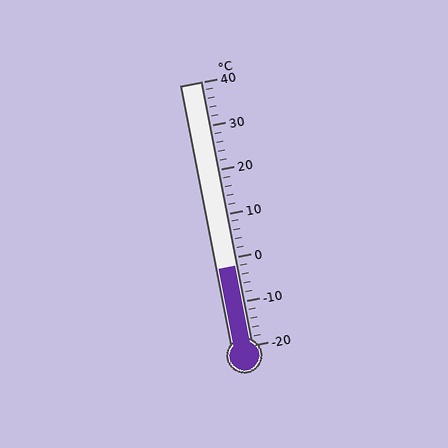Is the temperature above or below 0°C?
The temperature is below 0°C.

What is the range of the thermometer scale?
The thermometer scale ranges from -20°C to 40°C.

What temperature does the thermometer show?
The thermometer shows approximately -2°C.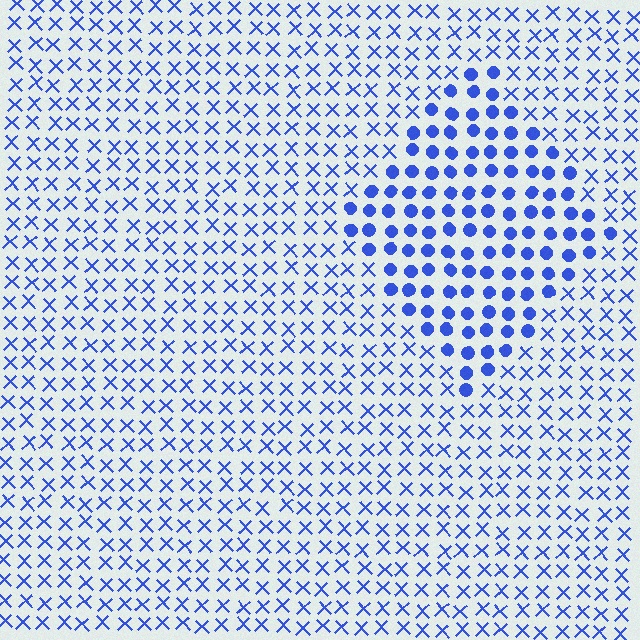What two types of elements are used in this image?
The image uses circles inside the diamond region and X marks outside it.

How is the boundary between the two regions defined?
The boundary is defined by a change in element shape: circles inside vs. X marks outside. All elements share the same color and spacing.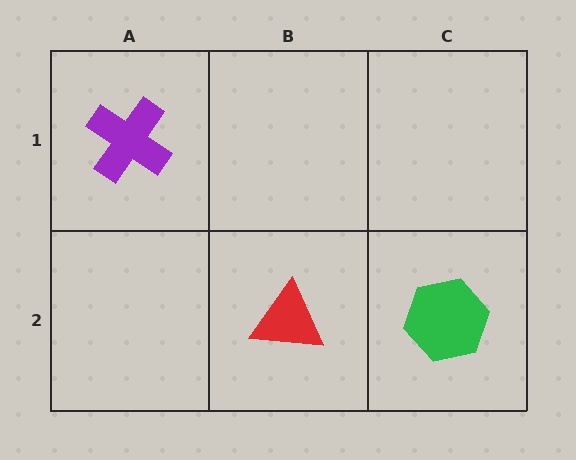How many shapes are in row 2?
2 shapes.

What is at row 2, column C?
A green hexagon.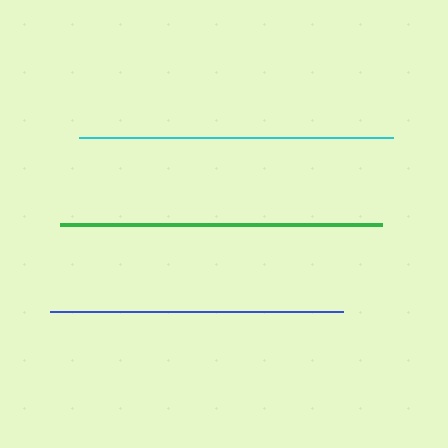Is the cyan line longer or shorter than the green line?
The green line is longer than the cyan line.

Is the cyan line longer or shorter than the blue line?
The cyan line is longer than the blue line.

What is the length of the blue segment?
The blue segment is approximately 292 pixels long.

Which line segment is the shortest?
The blue line is the shortest at approximately 292 pixels.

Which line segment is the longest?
The green line is the longest at approximately 321 pixels.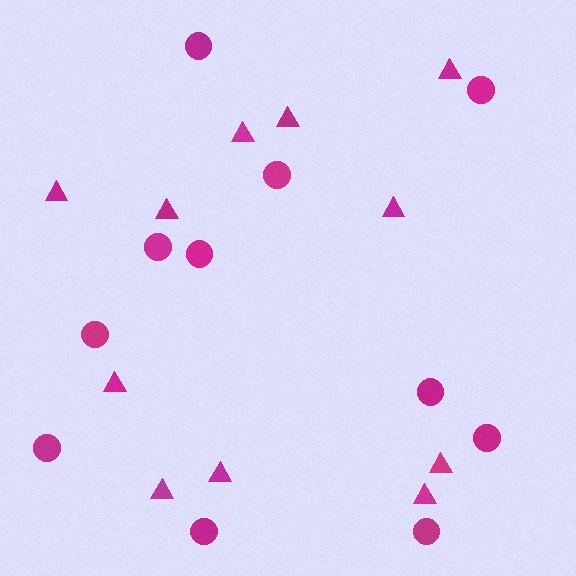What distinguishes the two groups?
There are 2 groups: one group of triangles (11) and one group of circles (11).